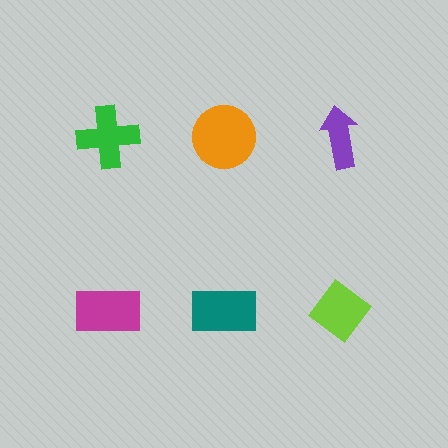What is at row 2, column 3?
A lime diamond.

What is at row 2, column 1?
A magenta rectangle.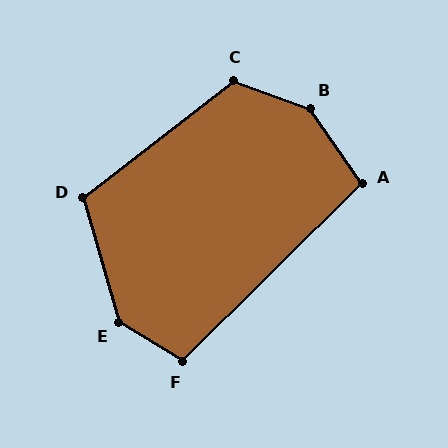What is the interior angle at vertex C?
Approximately 122 degrees (obtuse).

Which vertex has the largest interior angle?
B, at approximately 145 degrees.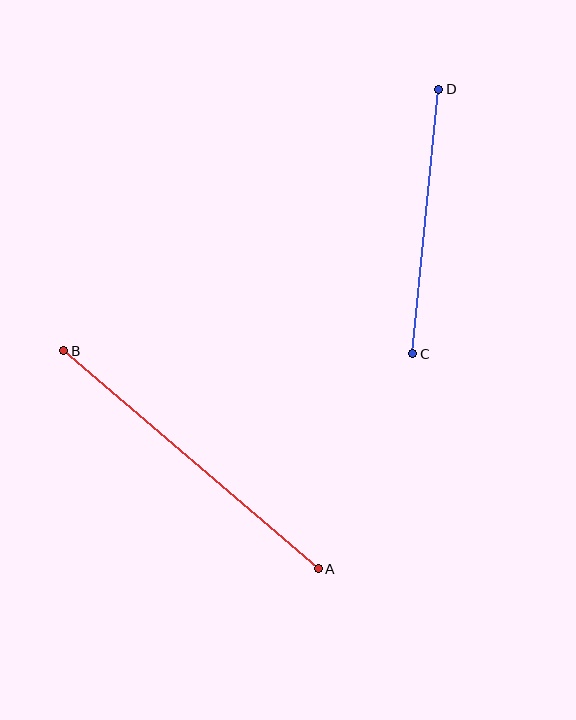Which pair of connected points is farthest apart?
Points A and B are farthest apart.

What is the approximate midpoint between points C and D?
The midpoint is at approximately (426, 222) pixels.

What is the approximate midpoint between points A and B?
The midpoint is at approximately (191, 460) pixels.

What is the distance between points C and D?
The distance is approximately 266 pixels.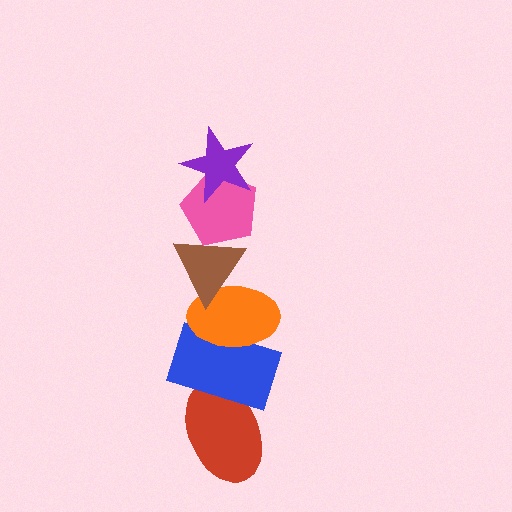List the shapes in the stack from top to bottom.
From top to bottom: the purple star, the pink pentagon, the brown triangle, the orange ellipse, the blue rectangle, the red ellipse.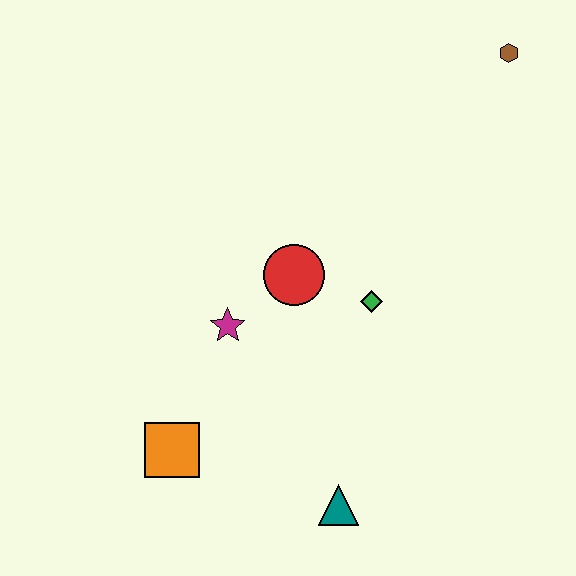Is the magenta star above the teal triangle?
Yes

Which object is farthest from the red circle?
The brown hexagon is farthest from the red circle.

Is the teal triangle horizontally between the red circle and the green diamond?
Yes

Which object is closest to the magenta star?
The red circle is closest to the magenta star.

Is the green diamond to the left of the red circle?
No